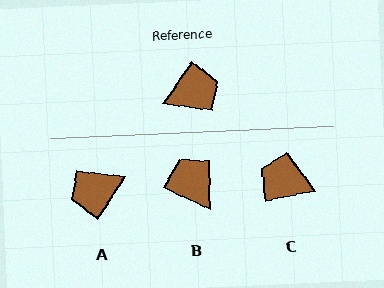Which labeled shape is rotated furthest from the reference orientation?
A, about 179 degrees away.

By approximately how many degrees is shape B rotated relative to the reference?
Approximately 99 degrees counter-clockwise.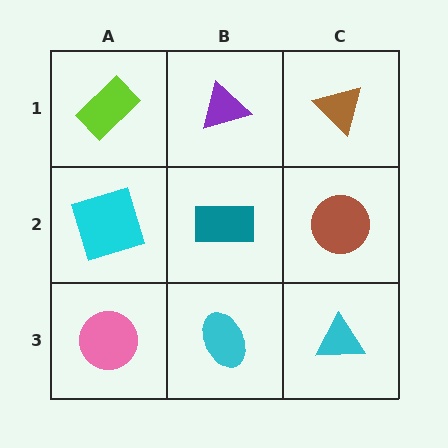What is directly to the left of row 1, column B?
A lime rectangle.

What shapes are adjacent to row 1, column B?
A teal rectangle (row 2, column B), a lime rectangle (row 1, column A), a brown triangle (row 1, column C).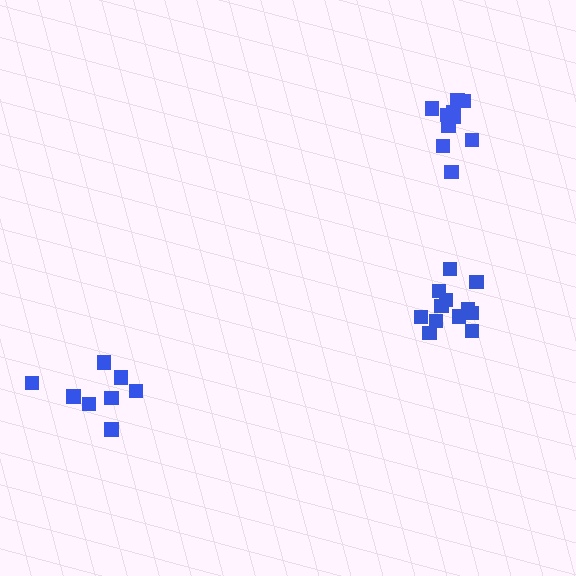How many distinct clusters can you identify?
There are 3 distinct clusters.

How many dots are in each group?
Group 1: 12 dots, Group 2: 11 dots, Group 3: 8 dots (31 total).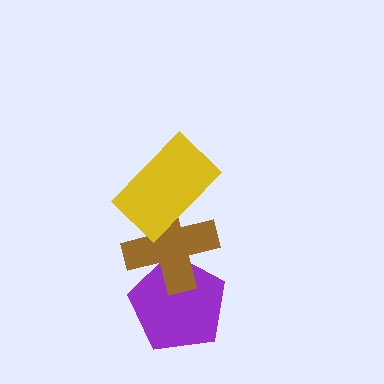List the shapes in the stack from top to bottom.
From top to bottom: the yellow rectangle, the brown cross, the purple pentagon.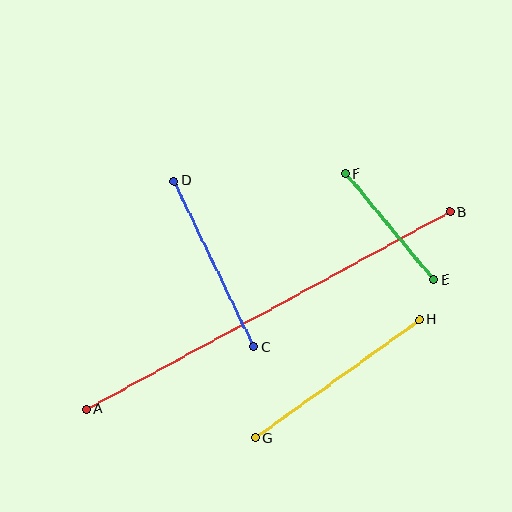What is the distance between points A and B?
The distance is approximately 413 pixels.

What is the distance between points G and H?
The distance is approximately 202 pixels.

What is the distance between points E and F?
The distance is approximately 138 pixels.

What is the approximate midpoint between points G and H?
The midpoint is at approximately (337, 379) pixels.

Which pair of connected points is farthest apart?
Points A and B are farthest apart.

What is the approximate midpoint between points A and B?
The midpoint is at approximately (268, 311) pixels.